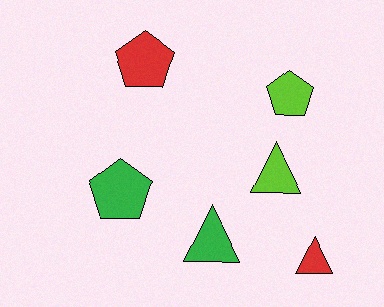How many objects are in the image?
There are 6 objects.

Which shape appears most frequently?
Triangle, with 3 objects.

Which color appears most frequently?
Lime, with 2 objects.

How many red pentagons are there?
There is 1 red pentagon.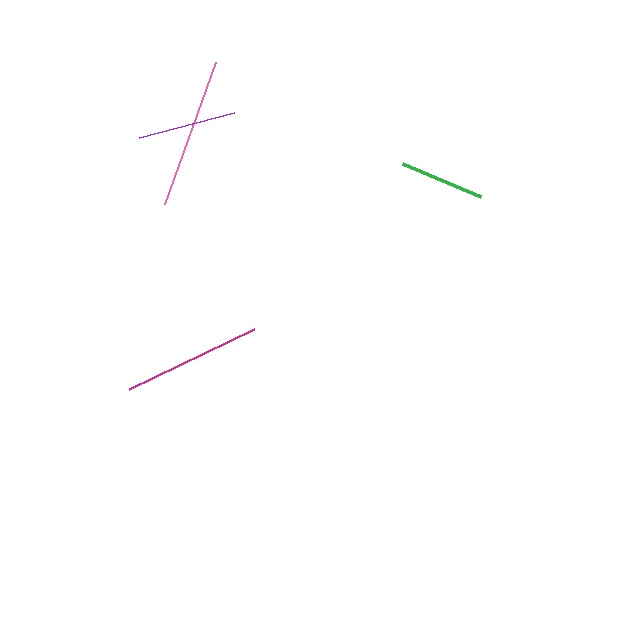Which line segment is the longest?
The pink line is the longest at approximately 150 pixels.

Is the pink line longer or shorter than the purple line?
The pink line is longer than the purple line.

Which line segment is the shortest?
The green line is the shortest at approximately 84 pixels.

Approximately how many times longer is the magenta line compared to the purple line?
The magenta line is approximately 1.4 times the length of the purple line.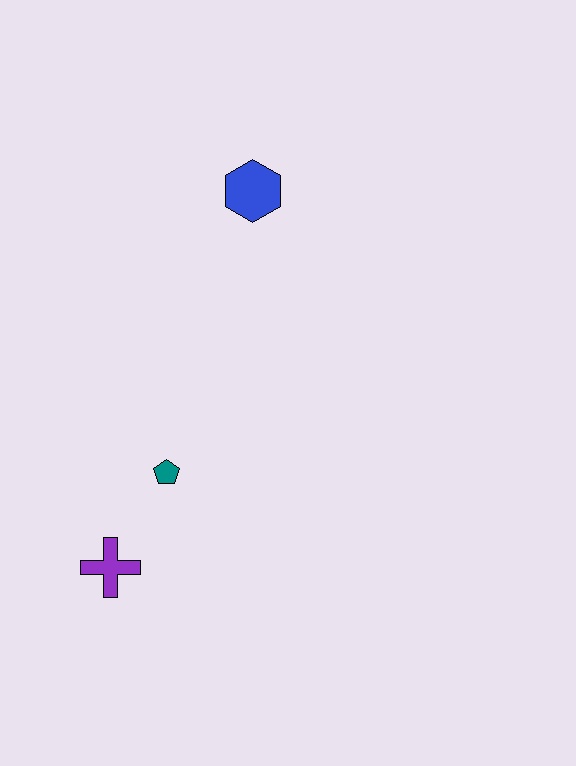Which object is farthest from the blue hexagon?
The purple cross is farthest from the blue hexagon.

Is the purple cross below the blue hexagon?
Yes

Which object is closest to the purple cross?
The teal pentagon is closest to the purple cross.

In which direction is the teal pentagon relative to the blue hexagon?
The teal pentagon is below the blue hexagon.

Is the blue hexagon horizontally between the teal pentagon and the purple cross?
No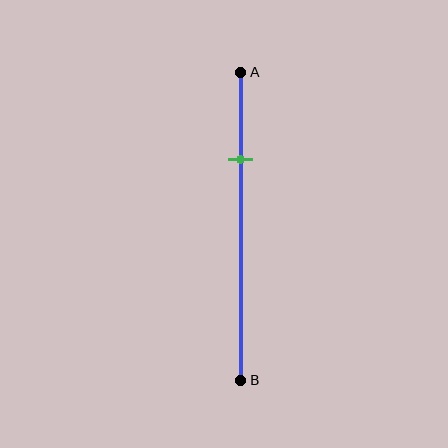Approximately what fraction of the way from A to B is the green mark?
The green mark is approximately 30% of the way from A to B.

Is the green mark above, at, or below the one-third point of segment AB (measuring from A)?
The green mark is above the one-third point of segment AB.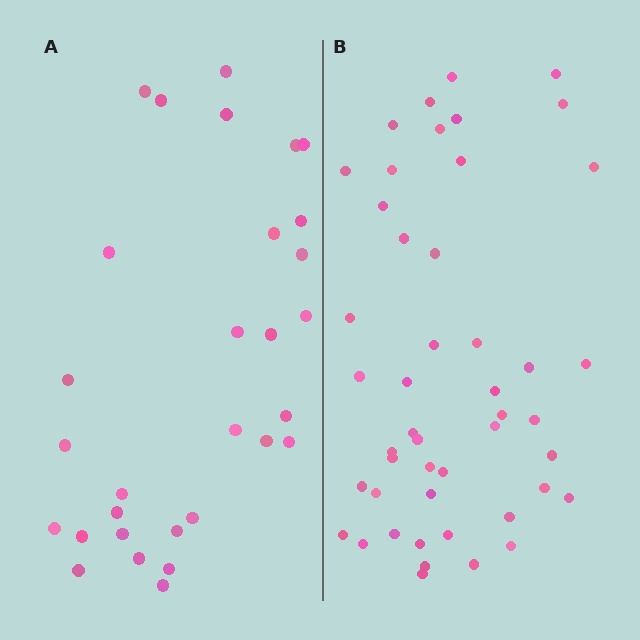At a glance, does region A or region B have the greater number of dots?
Region B (the right region) has more dots.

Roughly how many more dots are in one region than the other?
Region B has approximately 15 more dots than region A.